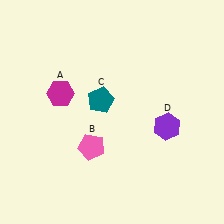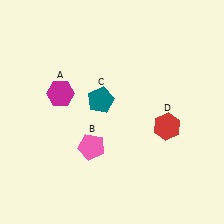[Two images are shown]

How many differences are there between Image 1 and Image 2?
There is 1 difference between the two images.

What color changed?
The hexagon (D) changed from purple in Image 1 to red in Image 2.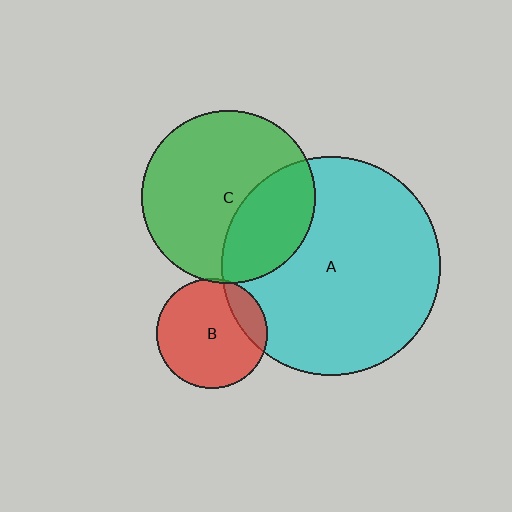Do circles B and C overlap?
Yes.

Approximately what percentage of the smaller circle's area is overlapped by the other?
Approximately 5%.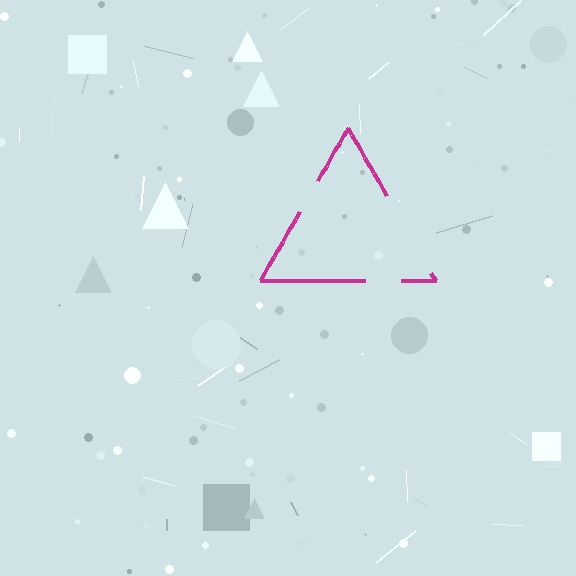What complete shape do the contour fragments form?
The contour fragments form a triangle.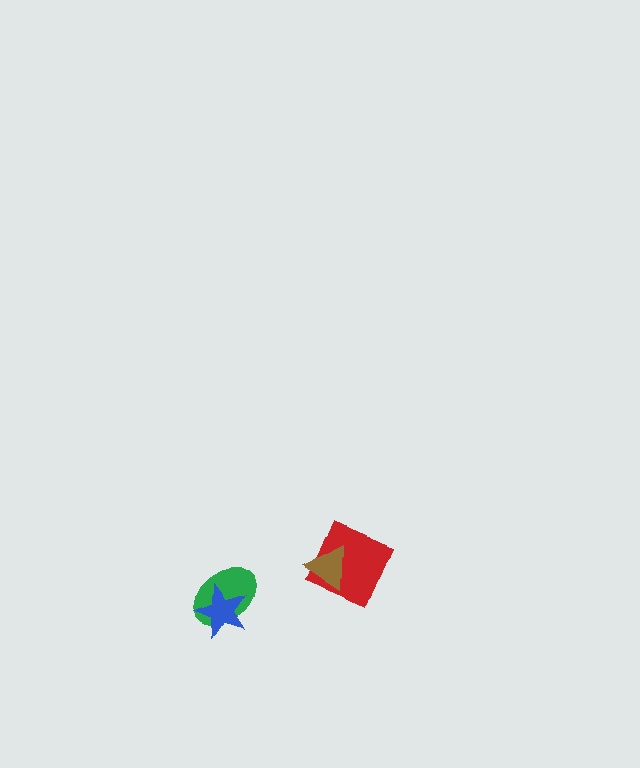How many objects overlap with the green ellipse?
1 object overlaps with the green ellipse.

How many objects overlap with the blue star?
1 object overlaps with the blue star.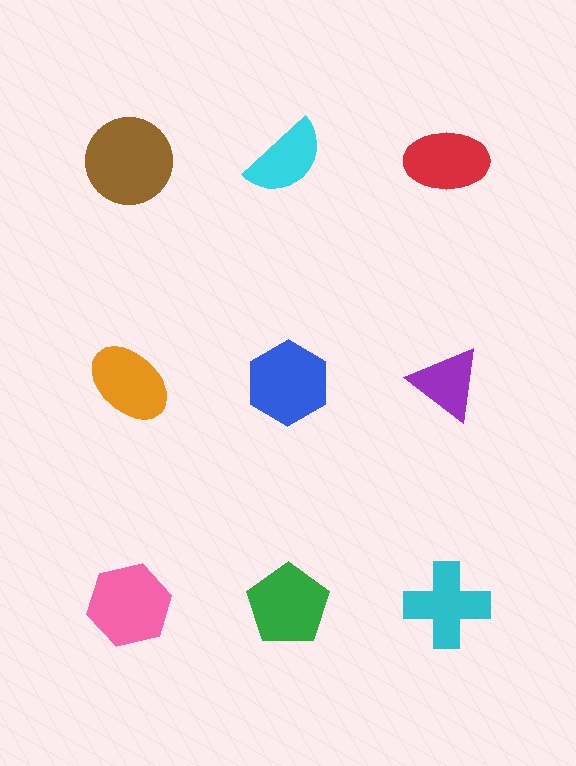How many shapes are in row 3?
3 shapes.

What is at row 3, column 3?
A cyan cross.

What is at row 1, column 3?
A red ellipse.